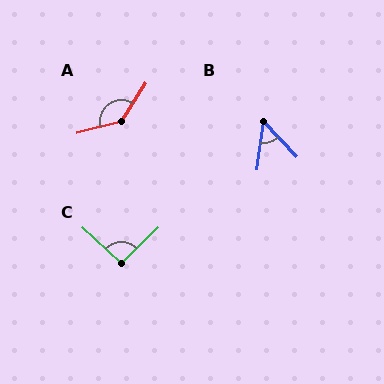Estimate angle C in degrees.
Approximately 92 degrees.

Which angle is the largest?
A, at approximately 137 degrees.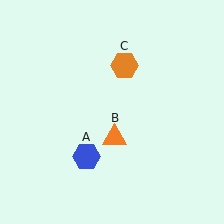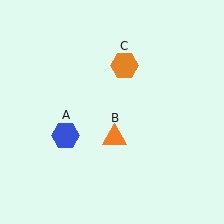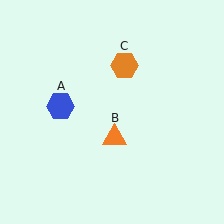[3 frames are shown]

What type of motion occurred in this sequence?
The blue hexagon (object A) rotated clockwise around the center of the scene.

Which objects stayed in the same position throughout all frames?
Orange triangle (object B) and orange hexagon (object C) remained stationary.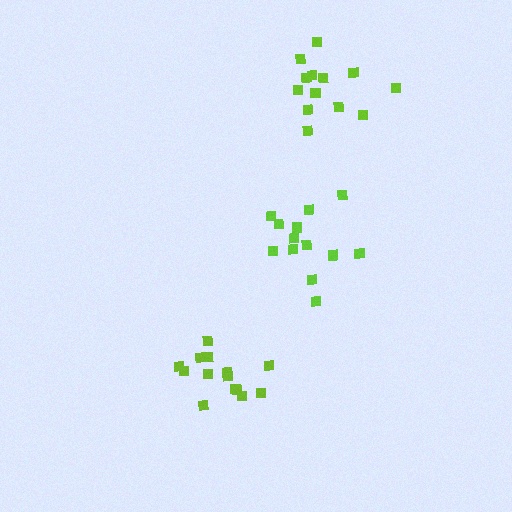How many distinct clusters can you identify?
There are 3 distinct clusters.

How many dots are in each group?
Group 1: 13 dots, Group 2: 13 dots, Group 3: 14 dots (40 total).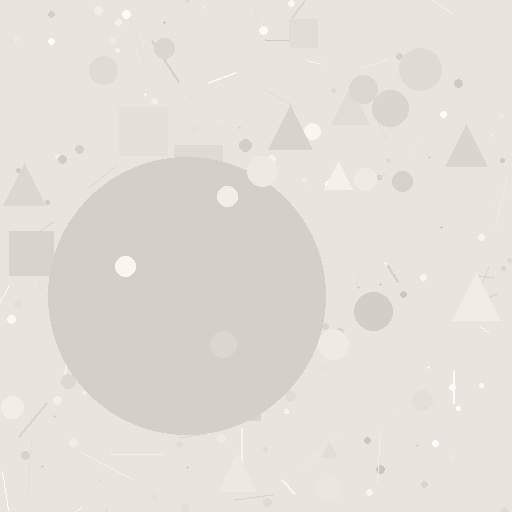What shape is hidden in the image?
A circle is hidden in the image.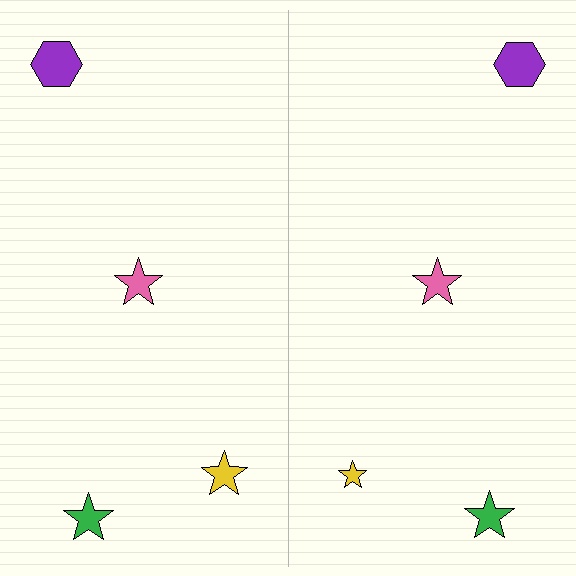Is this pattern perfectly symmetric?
No, the pattern is not perfectly symmetric. The yellow star on the right side has a different size than its mirror counterpart.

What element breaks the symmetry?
The yellow star on the right side has a different size than its mirror counterpart.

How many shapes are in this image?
There are 8 shapes in this image.